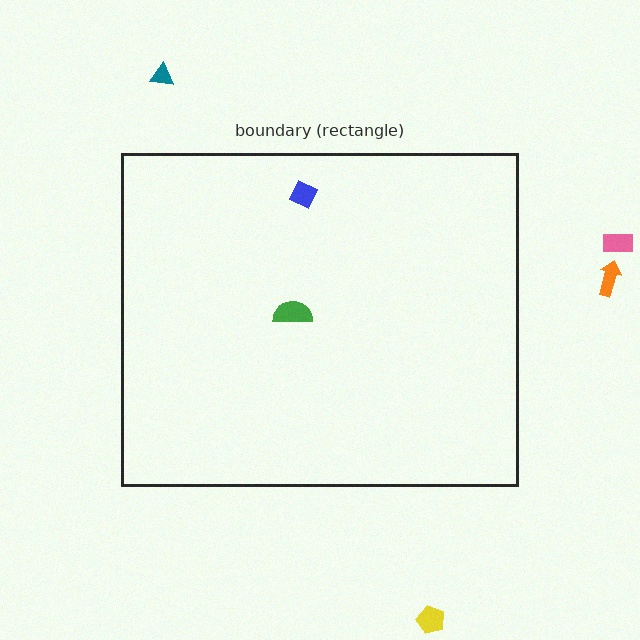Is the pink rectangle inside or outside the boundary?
Outside.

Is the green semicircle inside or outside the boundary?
Inside.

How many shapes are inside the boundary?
2 inside, 4 outside.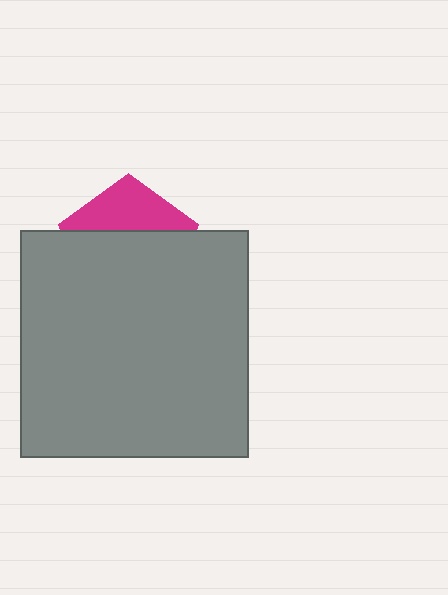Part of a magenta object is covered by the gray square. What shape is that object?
It is a pentagon.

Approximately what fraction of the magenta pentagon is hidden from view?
Roughly 67% of the magenta pentagon is hidden behind the gray square.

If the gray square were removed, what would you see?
You would see the complete magenta pentagon.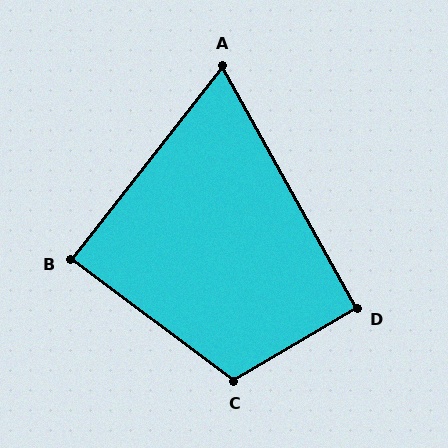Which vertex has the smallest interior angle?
A, at approximately 67 degrees.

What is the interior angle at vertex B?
Approximately 89 degrees (approximately right).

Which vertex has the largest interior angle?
C, at approximately 113 degrees.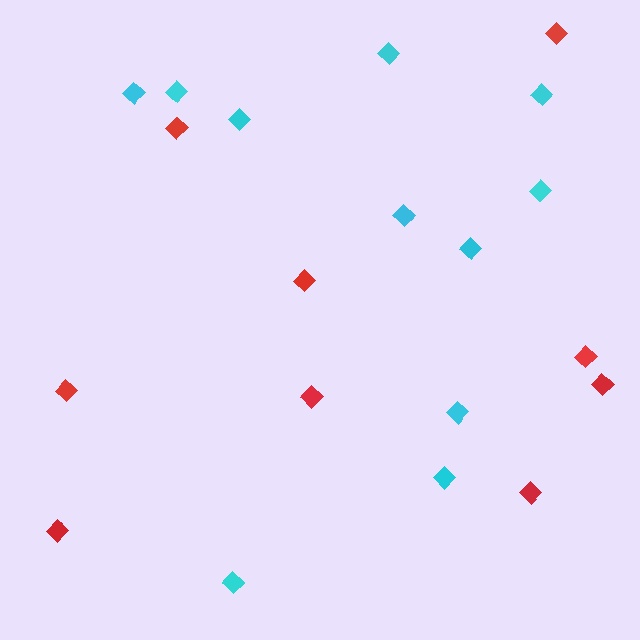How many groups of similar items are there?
There are 2 groups: one group of red diamonds (9) and one group of cyan diamonds (11).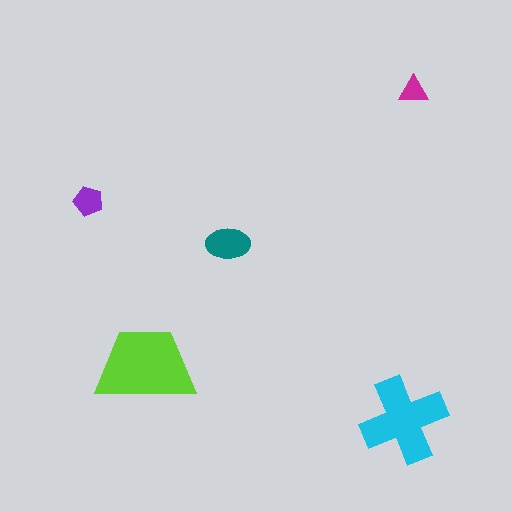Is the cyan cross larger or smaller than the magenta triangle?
Larger.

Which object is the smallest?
The magenta triangle.